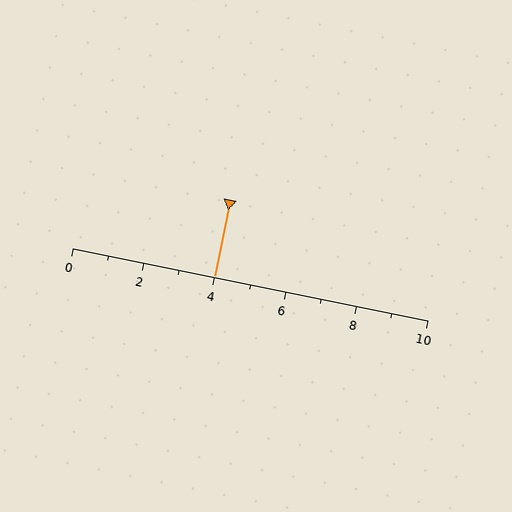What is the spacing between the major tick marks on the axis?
The major ticks are spaced 2 apart.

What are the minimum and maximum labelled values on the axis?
The axis runs from 0 to 10.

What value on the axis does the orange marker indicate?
The marker indicates approximately 4.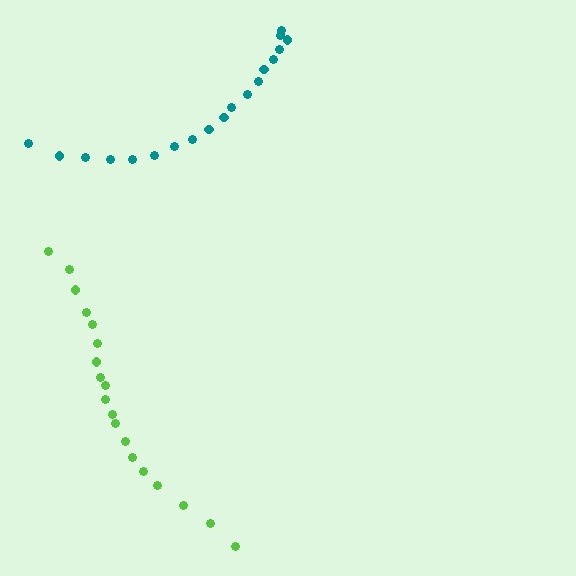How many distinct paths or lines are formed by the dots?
There are 2 distinct paths.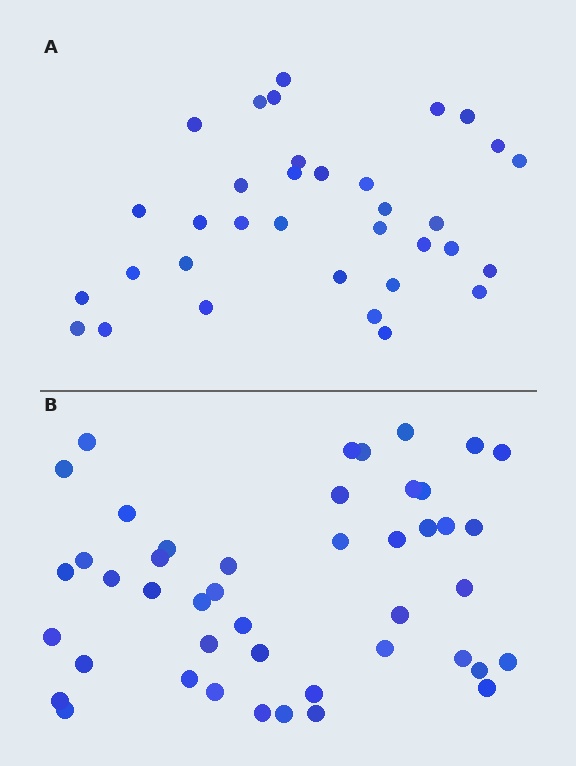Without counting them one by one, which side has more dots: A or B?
Region B (the bottom region) has more dots.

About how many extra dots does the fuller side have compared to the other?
Region B has roughly 12 or so more dots than region A.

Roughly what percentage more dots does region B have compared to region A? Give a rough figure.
About 30% more.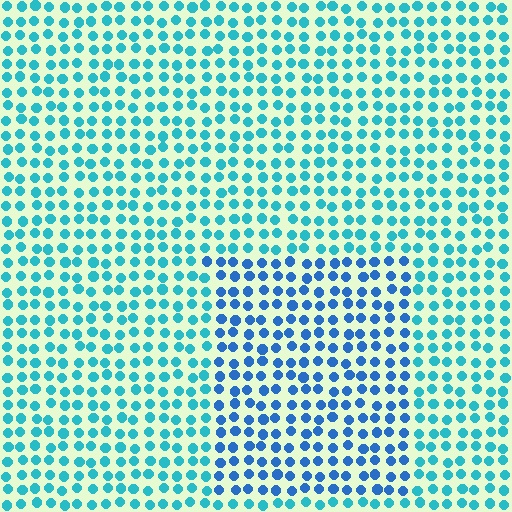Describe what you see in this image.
The image is filled with small cyan elements in a uniform arrangement. A rectangle-shaped region is visible where the elements are tinted to a slightly different hue, forming a subtle color boundary.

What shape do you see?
I see a rectangle.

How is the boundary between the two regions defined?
The boundary is defined purely by a slight shift in hue (about 30 degrees). Spacing, size, and orientation are identical on both sides.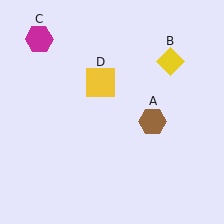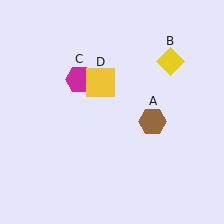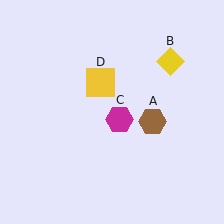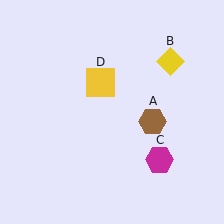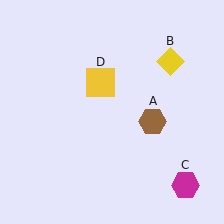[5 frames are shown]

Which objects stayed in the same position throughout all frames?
Brown hexagon (object A) and yellow diamond (object B) and yellow square (object D) remained stationary.